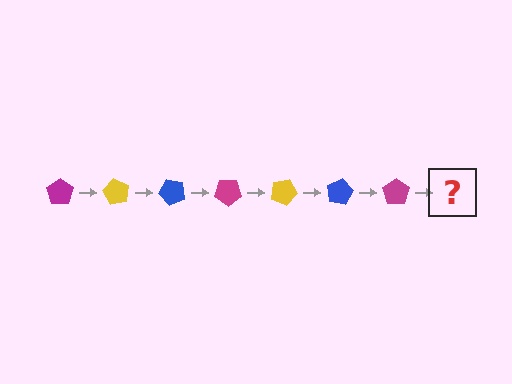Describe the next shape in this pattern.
It should be a yellow pentagon, rotated 420 degrees from the start.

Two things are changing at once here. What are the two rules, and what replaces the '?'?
The two rules are that it rotates 60 degrees each step and the color cycles through magenta, yellow, and blue. The '?' should be a yellow pentagon, rotated 420 degrees from the start.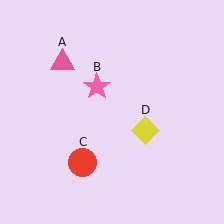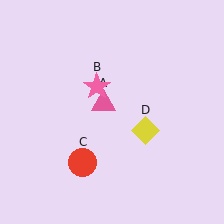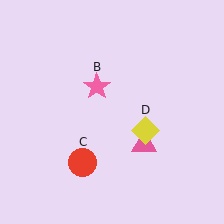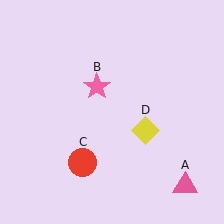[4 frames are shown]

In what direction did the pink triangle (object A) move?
The pink triangle (object A) moved down and to the right.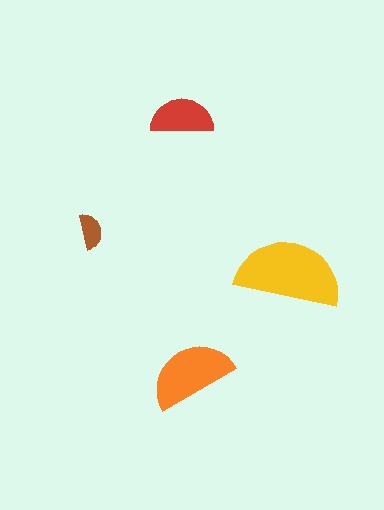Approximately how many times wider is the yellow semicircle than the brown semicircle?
About 3 times wider.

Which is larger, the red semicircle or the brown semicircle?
The red one.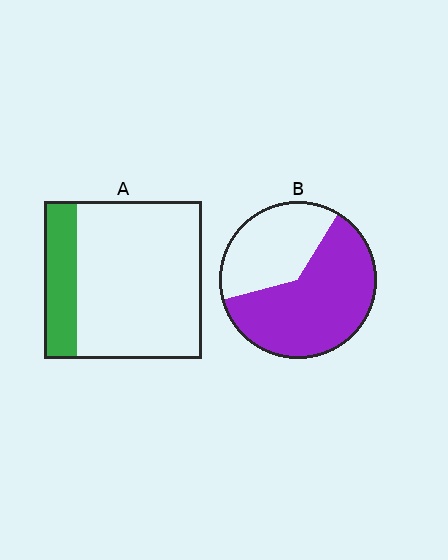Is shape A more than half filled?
No.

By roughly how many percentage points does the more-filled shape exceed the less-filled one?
By roughly 40 percentage points (B over A).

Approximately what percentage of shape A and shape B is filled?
A is approximately 20% and B is approximately 60%.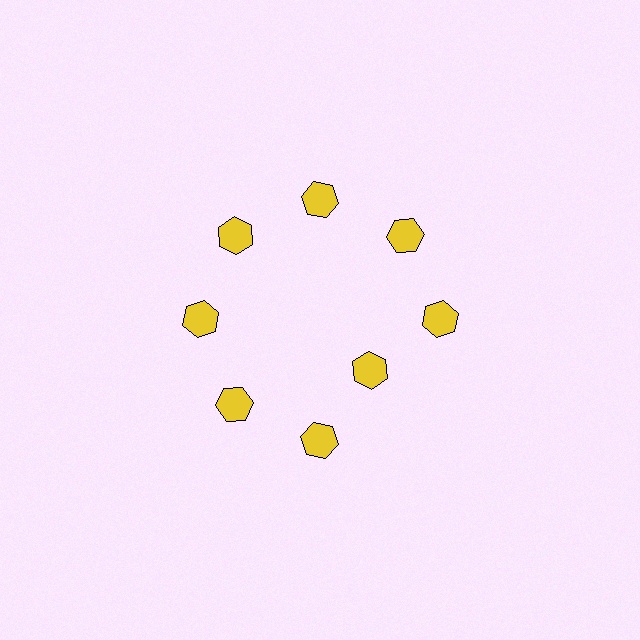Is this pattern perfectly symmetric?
No. The 8 yellow hexagons are arranged in a ring, but one element near the 4 o'clock position is pulled inward toward the center, breaking the 8-fold rotational symmetry.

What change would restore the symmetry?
The symmetry would be restored by moving it outward, back onto the ring so that all 8 hexagons sit at equal angles and equal distance from the center.